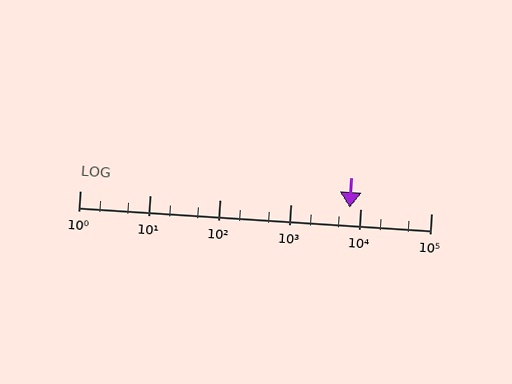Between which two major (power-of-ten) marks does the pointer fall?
The pointer is between 1000 and 10000.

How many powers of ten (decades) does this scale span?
The scale spans 5 decades, from 1 to 100000.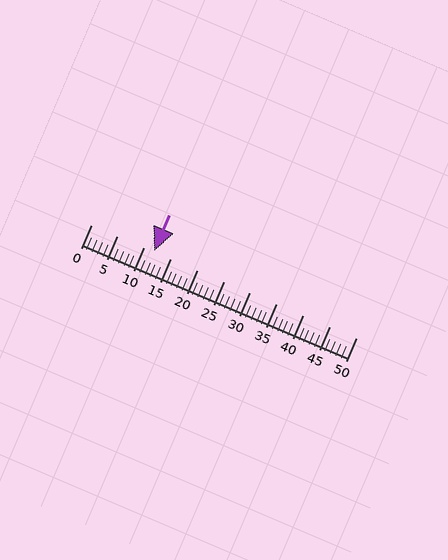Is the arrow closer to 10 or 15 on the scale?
The arrow is closer to 10.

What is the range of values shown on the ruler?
The ruler shows values from 0 to 50.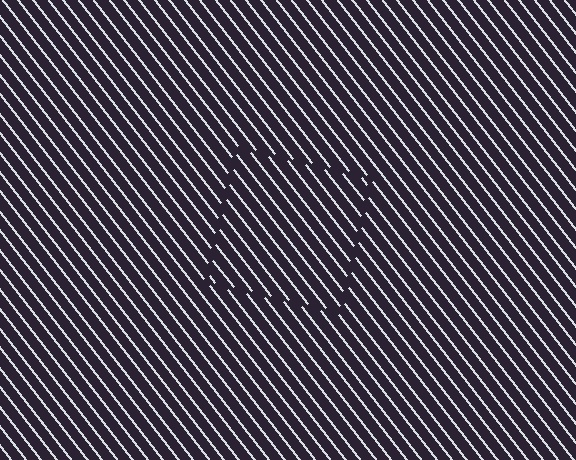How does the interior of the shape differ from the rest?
The interior of the shape contains the same grating, shifted by half a period — the contour is defined by the phase discontinuity where line-ends from the inner and outer gratings abut.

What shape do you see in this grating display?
An illusory square. The interior of the shape contains the same grating, shifted by half a period — the contour is defined by the phase discontinuity where line-ends from the inner and outer gratings abut.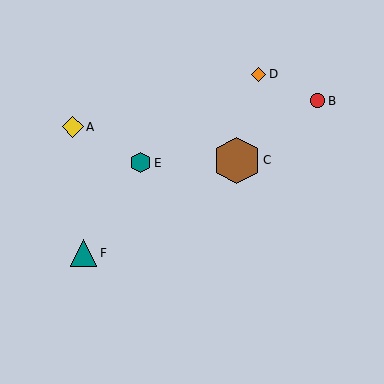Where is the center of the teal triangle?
The center of the teal triangle is at (84, 253).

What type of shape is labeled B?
Shape B is a red circle.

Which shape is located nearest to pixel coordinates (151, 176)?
The teal hexagon (labeled E) at (140, 163) is nearest to that location.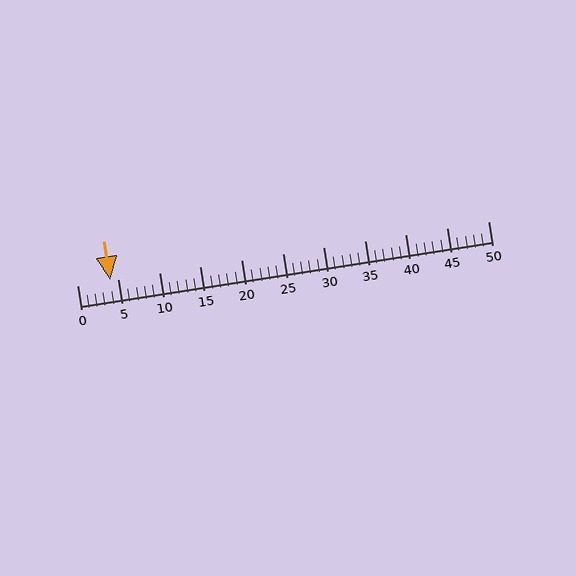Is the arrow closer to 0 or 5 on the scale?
The arrow is closer to 5.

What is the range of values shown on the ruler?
The ruler shows values from 0 to 50.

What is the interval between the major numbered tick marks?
The major tick marks are spaced 5 units apart.